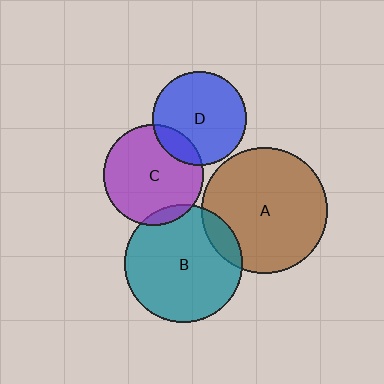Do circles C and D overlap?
Yes.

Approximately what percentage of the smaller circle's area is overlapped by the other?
Approximately 15%.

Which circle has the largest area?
Circle A (brown).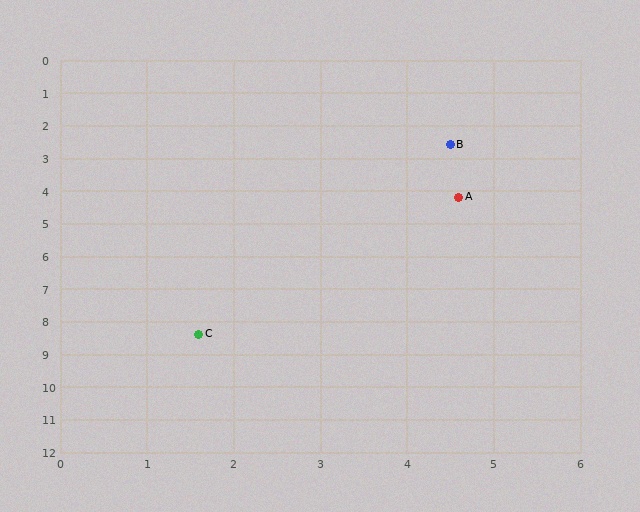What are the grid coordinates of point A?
Point A is at approximately (4.6, 4.2).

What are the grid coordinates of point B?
Point B is at approximately (4.5, 2.6).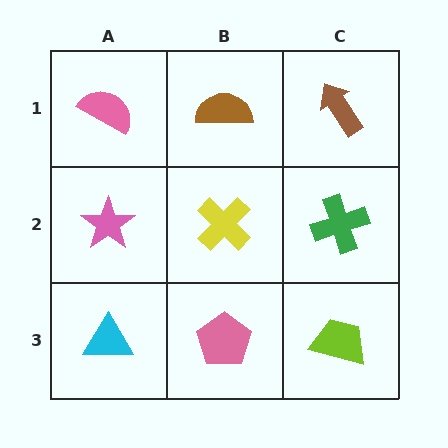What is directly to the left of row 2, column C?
A yellow cross.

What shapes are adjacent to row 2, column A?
A pink semicircle (row 1, column A), a cyan triangle (row 3, column A), a yellow cross (row 2, column B).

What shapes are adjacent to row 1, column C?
A green cross (row 2, column C), a brown semicircle (row 1, column B).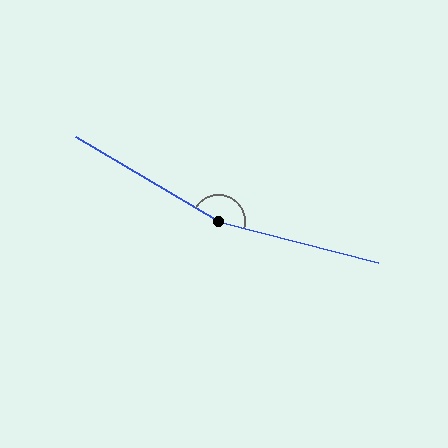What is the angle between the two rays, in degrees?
Approximately 164 degrees.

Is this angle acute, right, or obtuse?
It is obtuse.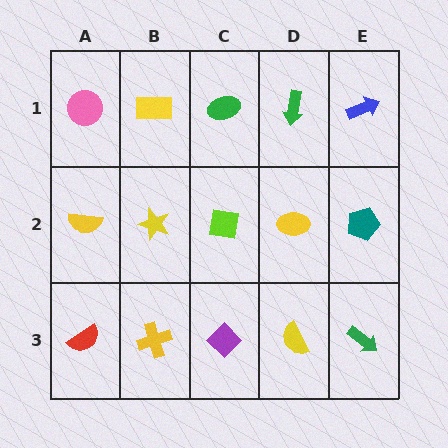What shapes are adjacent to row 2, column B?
A yellow rectangle (row 1, column B), a yellow cross (row 3, column B), a yellow semicircle (row 2, column A), a lime square (row 2, column C).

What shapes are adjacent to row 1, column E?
A teal pentagon (row 2, column E), a green arrow (row 1, column D).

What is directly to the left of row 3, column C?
A yellow cross.